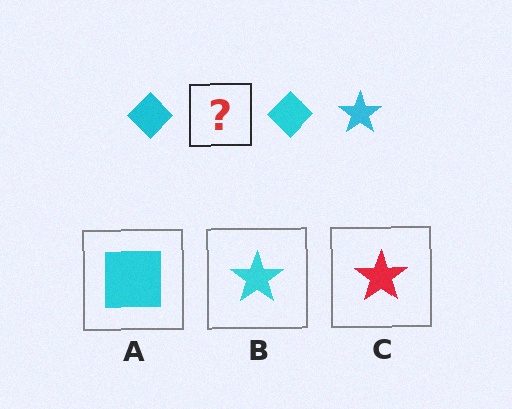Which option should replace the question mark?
Option B.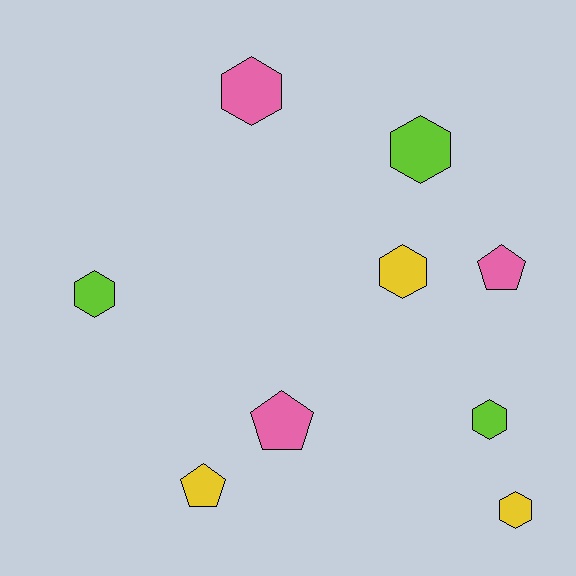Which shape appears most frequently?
Hexagon, with 6 objects.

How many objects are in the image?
There are 9 objects.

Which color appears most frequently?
Yellow, with 3 objects.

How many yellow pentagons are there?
There is 1 yellow pentagon.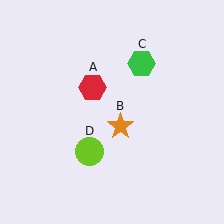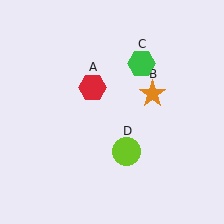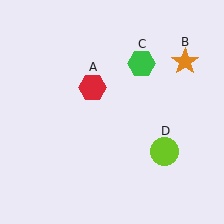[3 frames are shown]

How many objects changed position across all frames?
2 objects changed position: orange star (object B), lime circle (object D).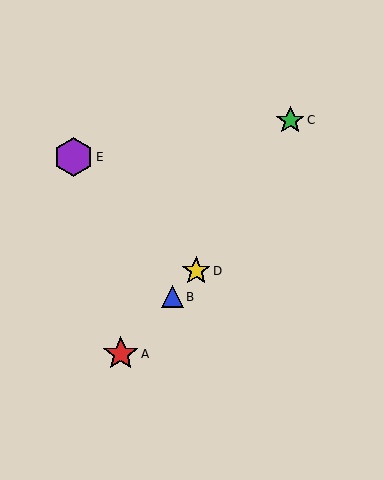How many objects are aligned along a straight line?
3 objects (A, B, D) are aligned along a straight line.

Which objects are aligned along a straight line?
Objects A, B, D are aligned along a straight line.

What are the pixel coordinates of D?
Object D is at (196, 271).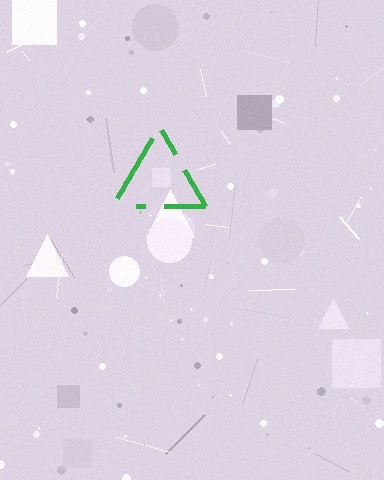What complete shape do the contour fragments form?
The contour fragments form a triangle.